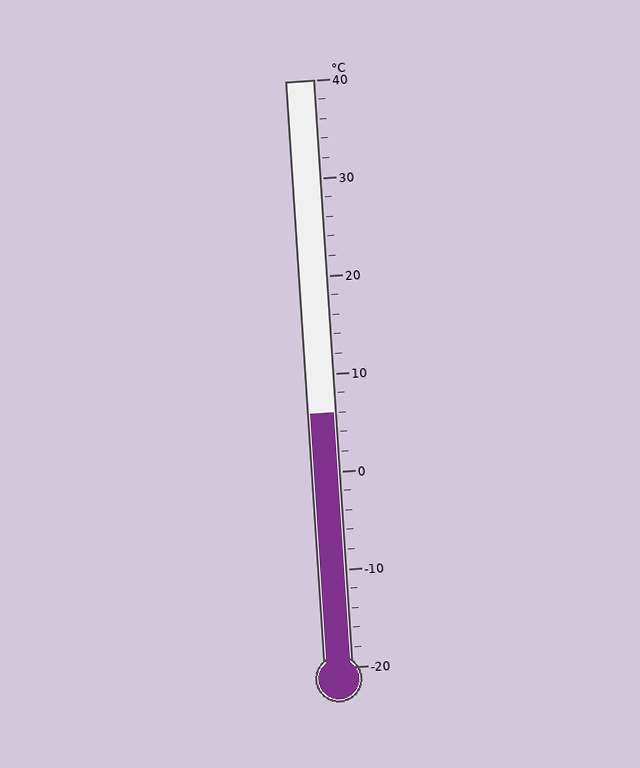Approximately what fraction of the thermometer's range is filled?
The thermometer is filled to approximately 45% of its range.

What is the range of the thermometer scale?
The thermometer scale ranges from -20°C to 40°C.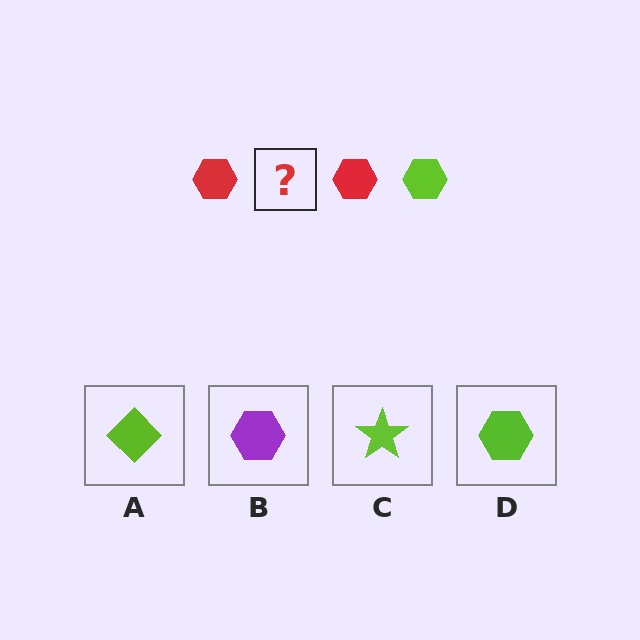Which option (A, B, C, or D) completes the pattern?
D.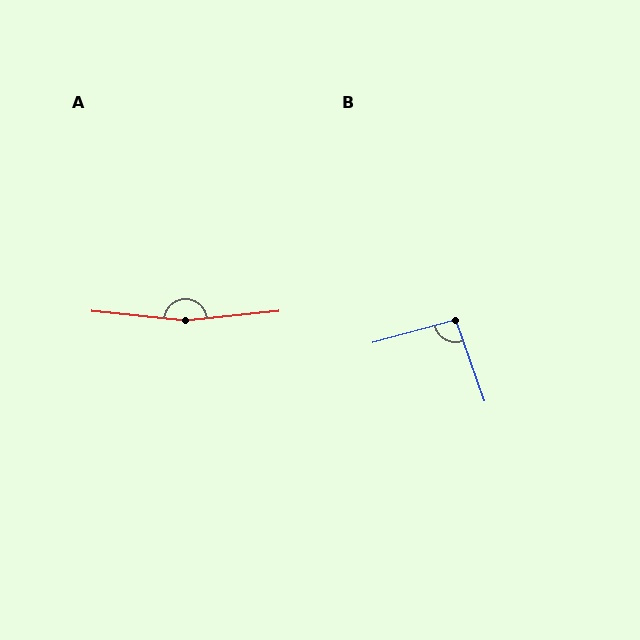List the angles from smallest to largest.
B (94°), A (168°).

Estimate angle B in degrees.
Approximately 94 degrees.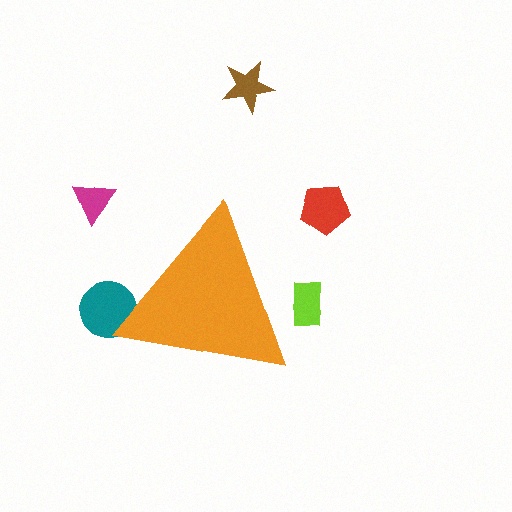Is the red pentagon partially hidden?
No, the red pentagon is fully visible.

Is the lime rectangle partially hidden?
Yes, the lime rectangle is partially hidden behind the orange triangle.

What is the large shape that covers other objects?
An orange triangle.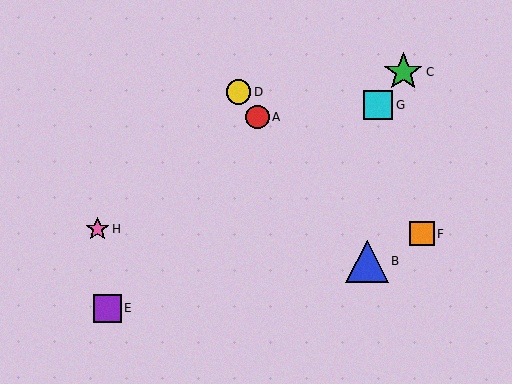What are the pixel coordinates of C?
Object C is at (404, 73).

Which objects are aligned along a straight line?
Objects A, B, D are aligned along a straight line.